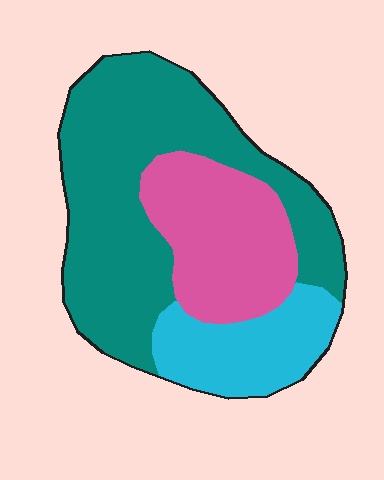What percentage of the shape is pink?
Pink takes up between a quarter and a half of the shape.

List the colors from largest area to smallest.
From largest to smallest: teal, pink, cyan.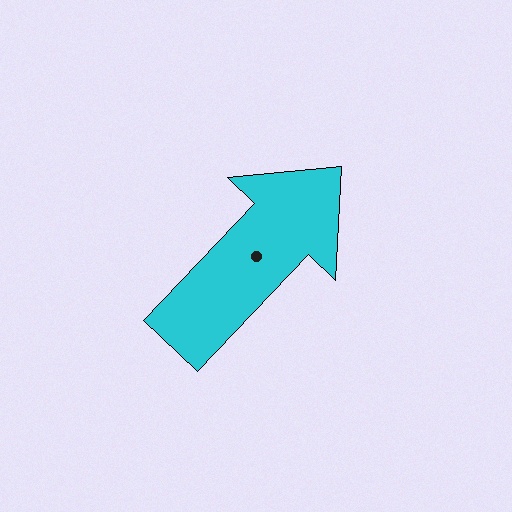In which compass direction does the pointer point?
Northeast.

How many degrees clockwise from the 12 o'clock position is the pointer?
Approximately 44 degrees.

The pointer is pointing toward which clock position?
Roughly 1 o'clock.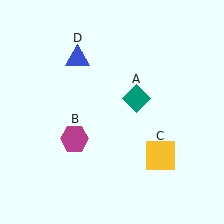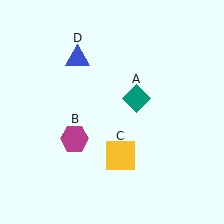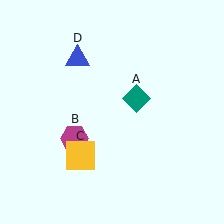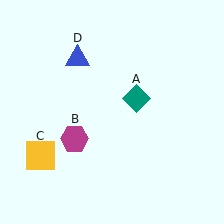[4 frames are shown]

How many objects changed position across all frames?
1 object changed position: yellow square (object C).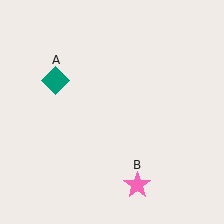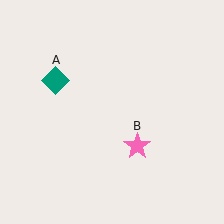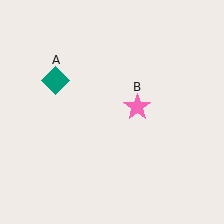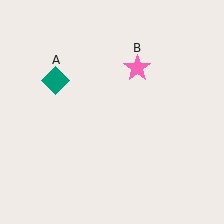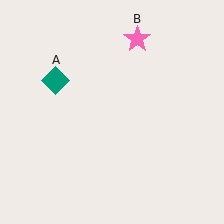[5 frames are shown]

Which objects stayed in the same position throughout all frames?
Teal diamond (object A) remained stationary.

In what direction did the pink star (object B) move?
The pink star (object B) moved up.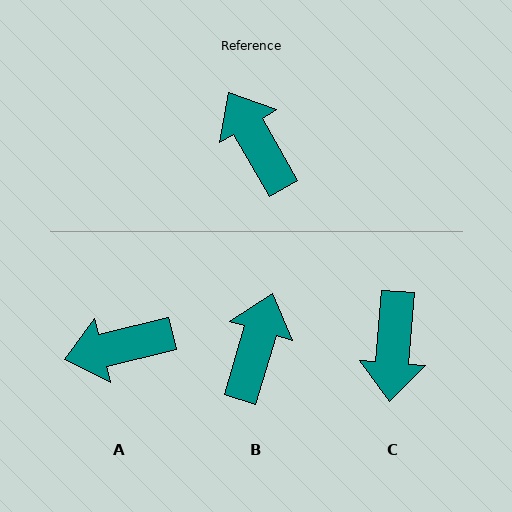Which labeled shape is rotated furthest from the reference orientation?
C, about 146 degrees away.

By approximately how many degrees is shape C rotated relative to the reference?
Approximately 146 degrees counter-clockwise.